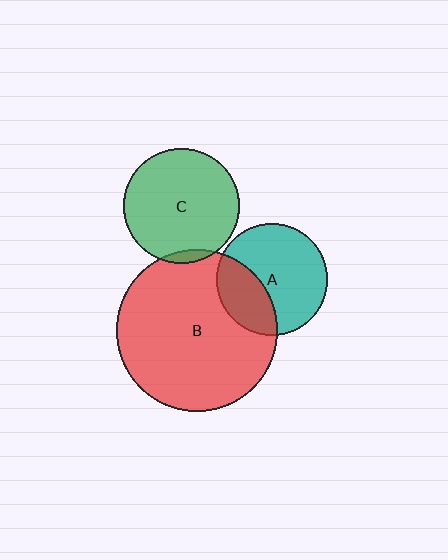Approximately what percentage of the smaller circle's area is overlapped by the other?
Approximately 30%.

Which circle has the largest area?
Circle B (red).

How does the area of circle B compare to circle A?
Approximately 2.1 times.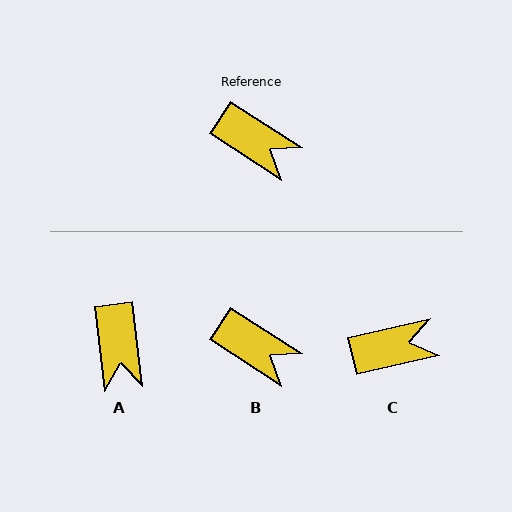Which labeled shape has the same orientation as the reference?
B.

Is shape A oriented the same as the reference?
No, it is off by about 50 degrees.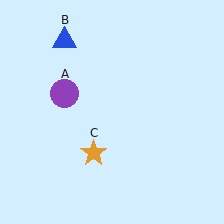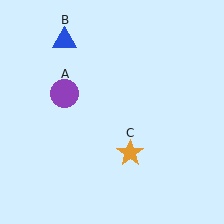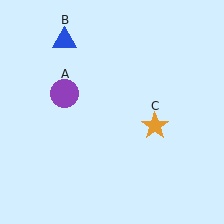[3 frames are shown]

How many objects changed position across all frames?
1 object changed position: orange star (object C).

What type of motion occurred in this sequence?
The orange star (object C) rotated counterclockwise around the center of the scene.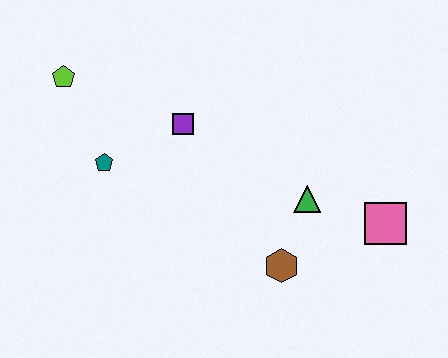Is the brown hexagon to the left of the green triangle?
Yes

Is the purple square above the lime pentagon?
No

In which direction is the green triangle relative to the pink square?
The green triangle is to the left of the pink square.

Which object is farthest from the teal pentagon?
The pink square is farthest from the teal pentagon.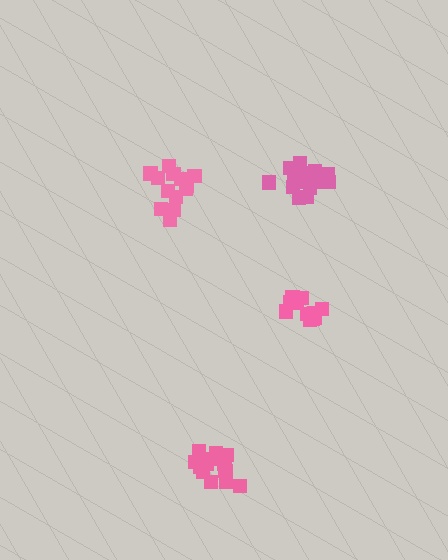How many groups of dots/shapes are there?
There are 4 groups.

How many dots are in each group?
Group 1: 17 dots, Group 2: 13 dots, Group 3: 13 dots, Group 4: 16 dots (59 total).